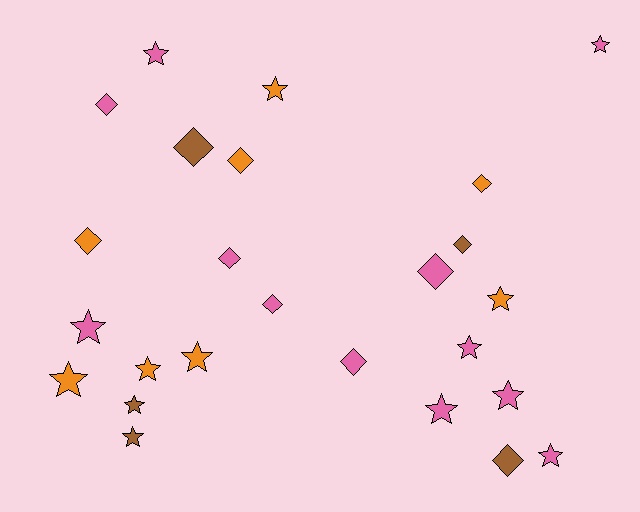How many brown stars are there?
There are 2 brown stars.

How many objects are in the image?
There are 25 objects.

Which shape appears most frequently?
Star, with 14 objects.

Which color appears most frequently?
Pink, with 12 objects.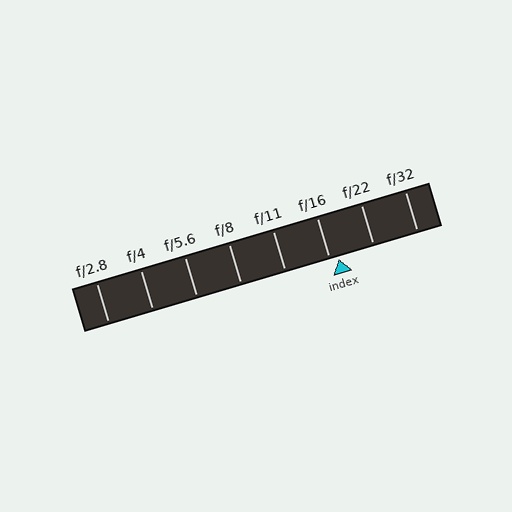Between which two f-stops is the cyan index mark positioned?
The index mark is between f/16 and f/22.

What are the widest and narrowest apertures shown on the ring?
The widest aperture shown is f/2.8 and the narrowest is f/32.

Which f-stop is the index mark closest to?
The index mark is closest to f/16.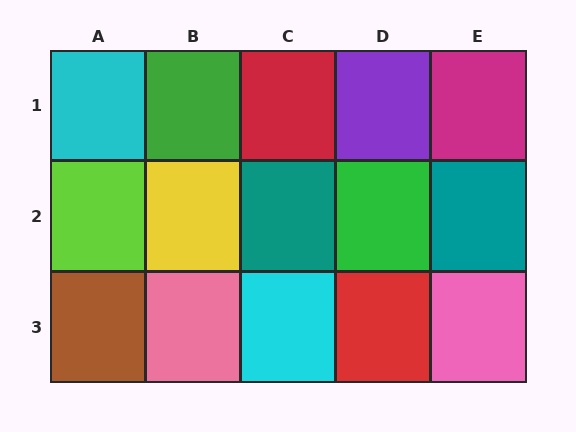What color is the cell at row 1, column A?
Cyan.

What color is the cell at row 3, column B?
Pink.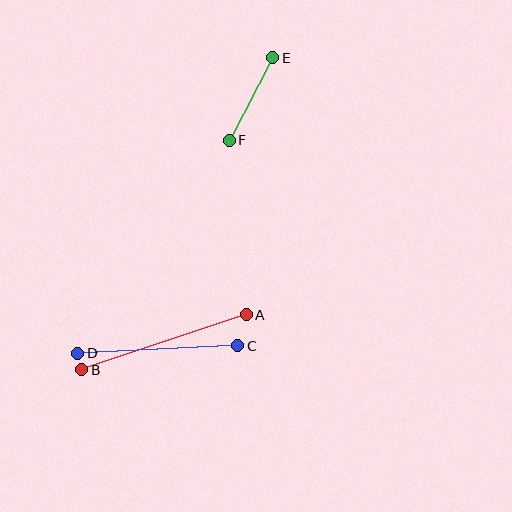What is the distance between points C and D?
The distance is approximately 160 pixels.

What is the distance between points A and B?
The distance is approximately 173 pixels.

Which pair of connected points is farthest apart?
Points A and B are farthest apart.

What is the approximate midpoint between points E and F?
The midpoint is at approximately (251, 99) pixels.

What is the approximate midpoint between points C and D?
The midpoint is at approximately (158, 349) pixels.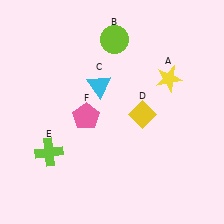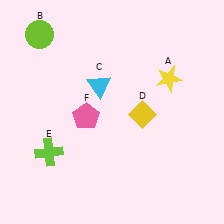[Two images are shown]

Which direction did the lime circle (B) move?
The lime circle (B) moved left.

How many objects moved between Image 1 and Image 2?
1 object moved between the two images.